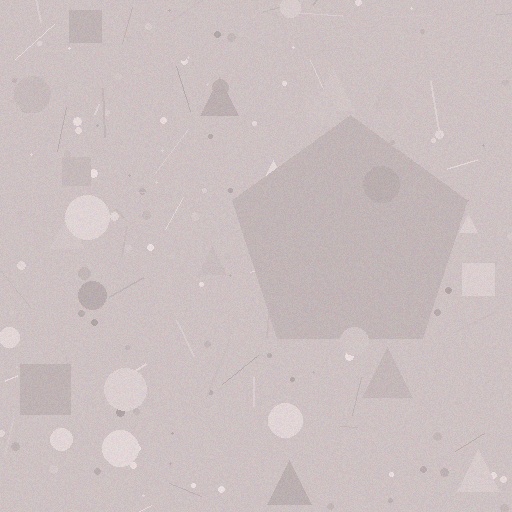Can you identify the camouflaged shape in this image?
The camouflaged shape is a pentagon.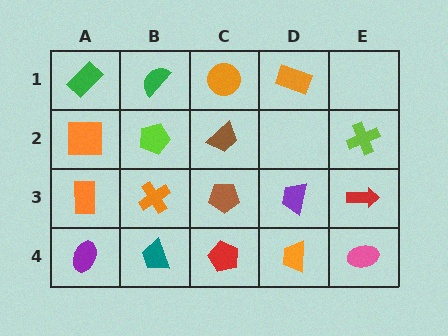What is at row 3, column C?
A brown pentagon.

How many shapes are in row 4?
5 shapes.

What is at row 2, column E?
A lime cross.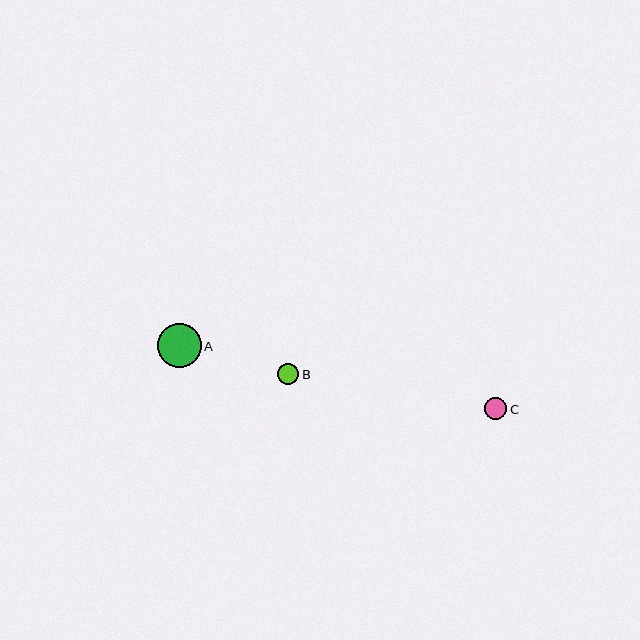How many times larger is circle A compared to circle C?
Circle A is approximately 2.0 times the size of circle C.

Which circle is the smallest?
Circle B is the smallest with a size of approximately 21 pixels.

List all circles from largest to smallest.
From largest to smallest: A, C, B.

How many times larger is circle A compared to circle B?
Circle A is approximately 2.1 times the size of circle B.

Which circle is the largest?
Circle A is the largest with a size of approximately 44 pixels.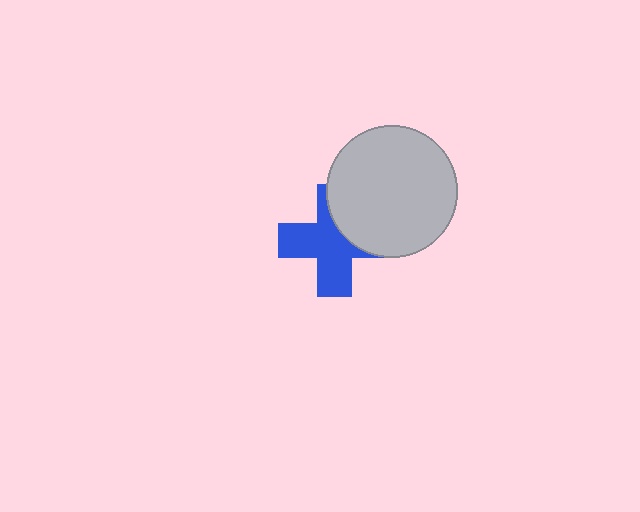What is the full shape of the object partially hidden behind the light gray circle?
The partially hidden object is a blue cross.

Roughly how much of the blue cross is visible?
About half of it is visible (roughly 65%).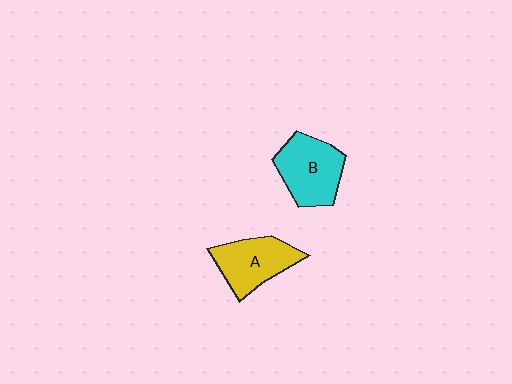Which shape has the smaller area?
Shape A (yellow).